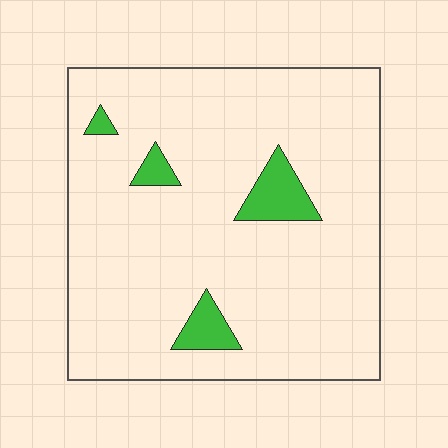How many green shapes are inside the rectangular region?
4.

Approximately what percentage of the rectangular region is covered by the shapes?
Approximately 10%.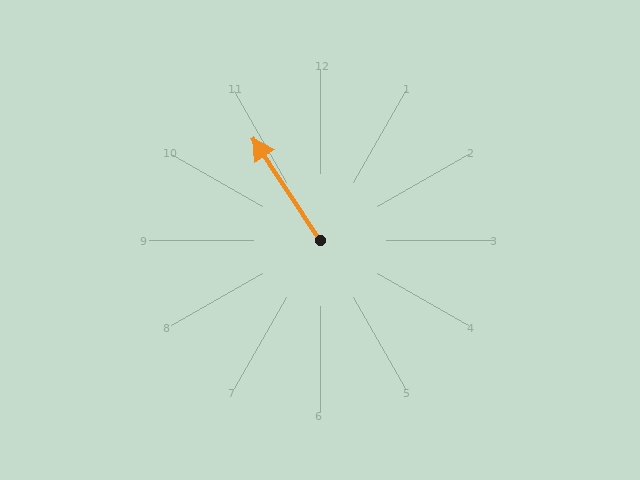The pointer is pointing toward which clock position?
Roughly 11 o'clock.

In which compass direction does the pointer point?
Northwest.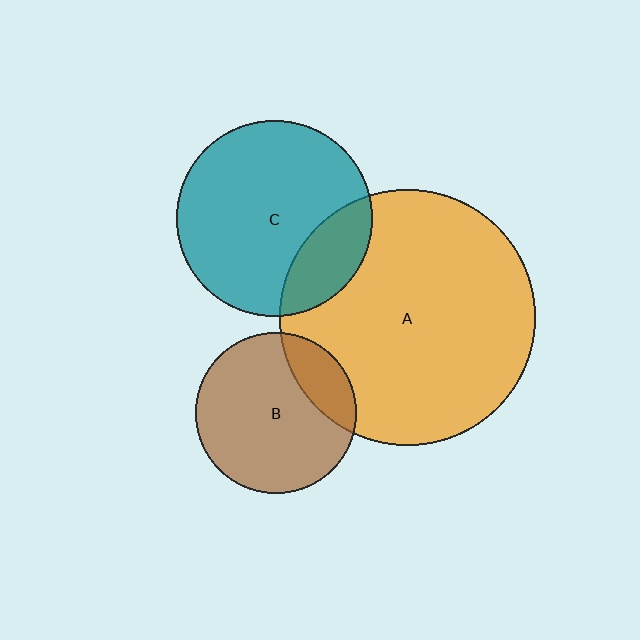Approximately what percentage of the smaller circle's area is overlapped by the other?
Approximately 20%.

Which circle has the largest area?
Circle A (orange).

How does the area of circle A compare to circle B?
Approximately 2.5 times.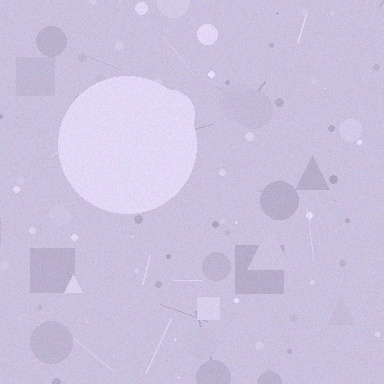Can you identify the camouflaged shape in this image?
The camouflaged shape is a circle.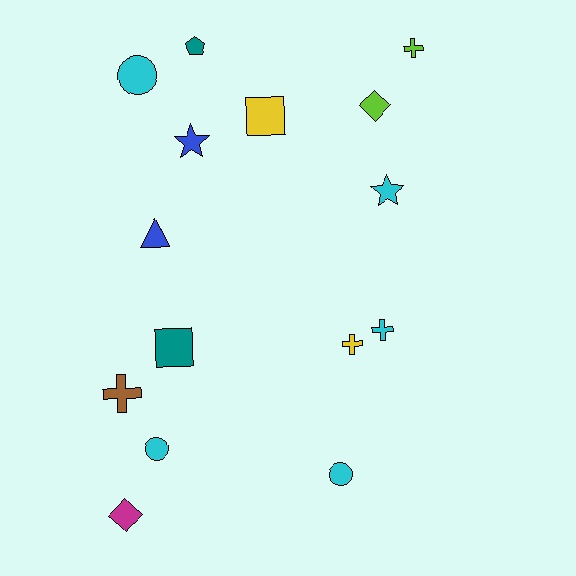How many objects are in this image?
There are 15 objects.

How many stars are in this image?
There are 2 stars.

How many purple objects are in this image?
There are no purple objects.